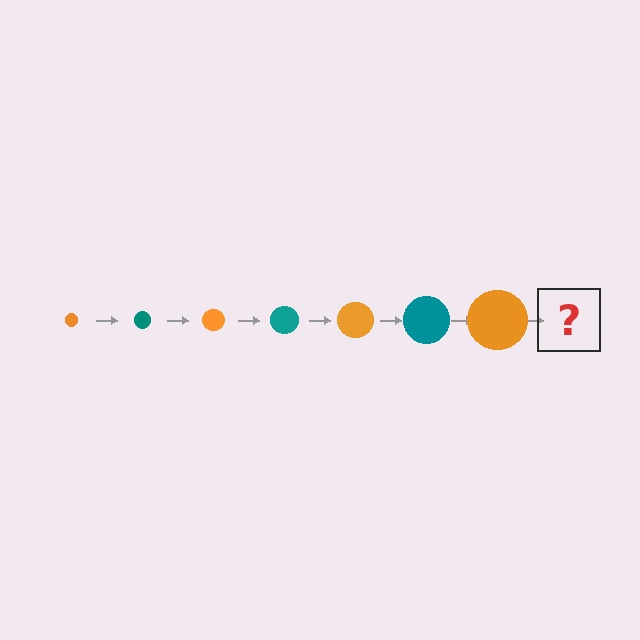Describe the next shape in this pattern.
It should be a teal circle, larger than the previous one.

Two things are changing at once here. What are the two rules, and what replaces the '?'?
The two rules are that the circle grows larger each step and the color cycles through orange and teal. The '?' should be a teal circle, larger than the previous one.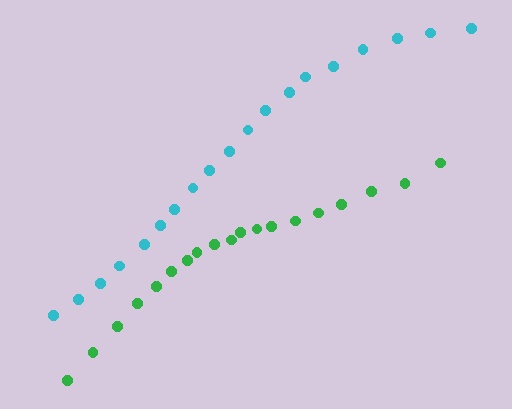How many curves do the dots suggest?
There are 2 distinct paths.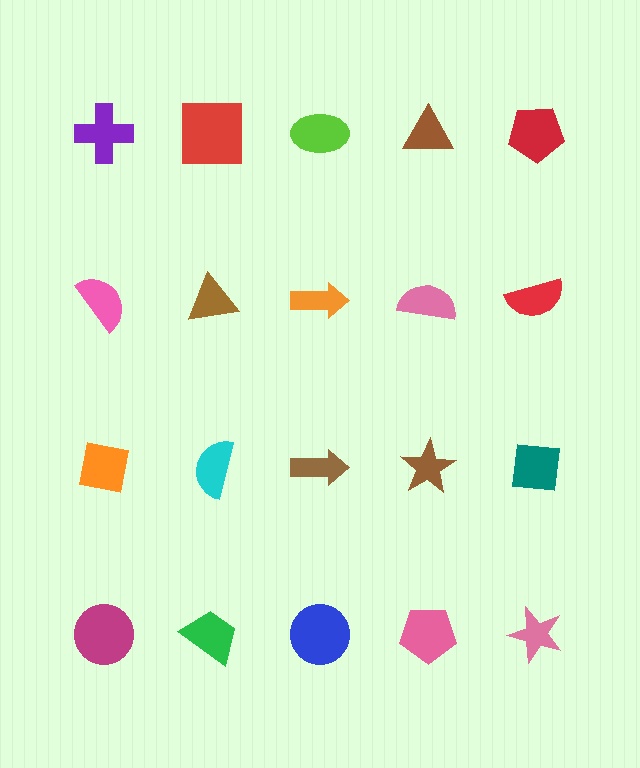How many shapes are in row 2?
5 shapes.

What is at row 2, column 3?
An orange arrow.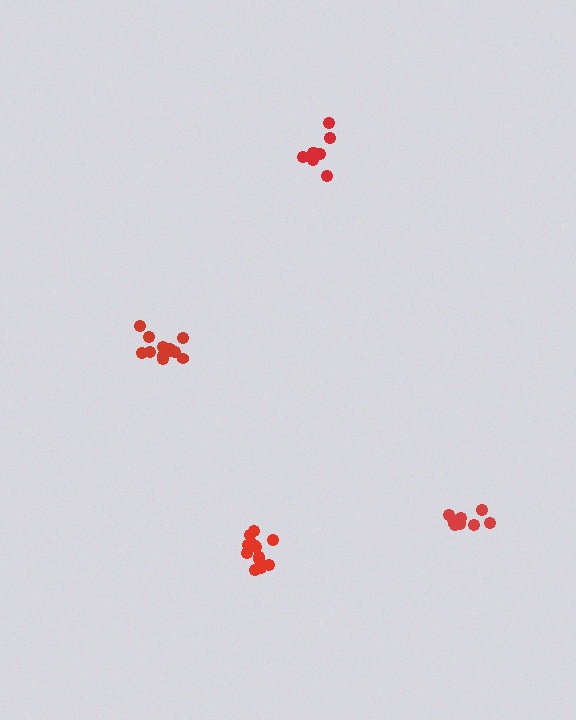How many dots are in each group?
Group 1: 12 dots, Group 2: 10 dots, Group 3: 12 dots, Group 4: 8 dots (42 total).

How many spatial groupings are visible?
There are 4 spatial groupings.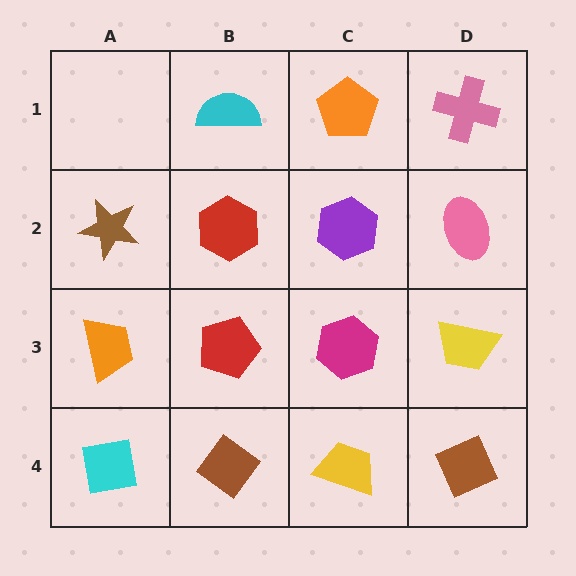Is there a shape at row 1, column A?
No, that cell is empty.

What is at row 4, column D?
A brown diamond.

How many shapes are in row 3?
4 shapes.